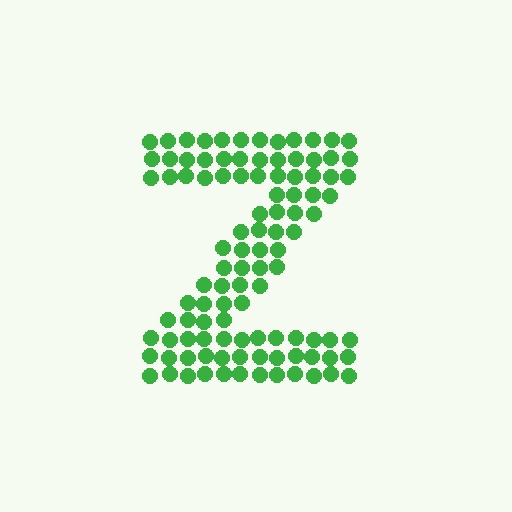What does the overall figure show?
The overall figure shows the letter Z.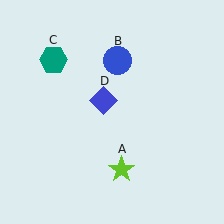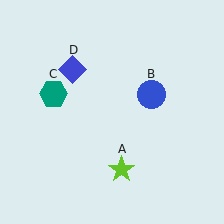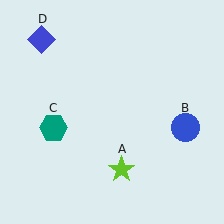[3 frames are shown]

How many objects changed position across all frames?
3 objects changed position: blue circle (object B), teal hexagon (object C), blue diamond (object D).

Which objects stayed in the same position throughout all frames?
Lime star (object A) remained stationary.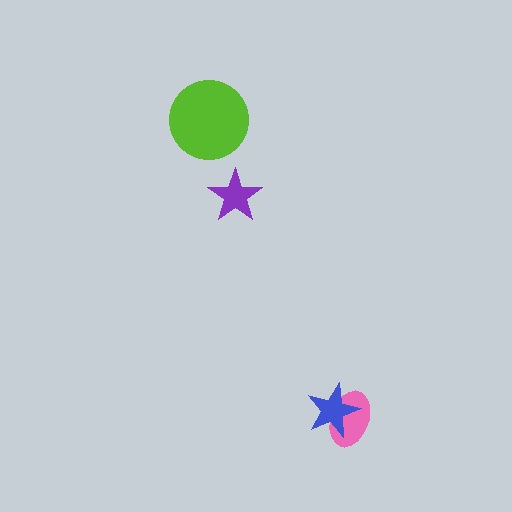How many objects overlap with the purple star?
0 objects overlap with the purple star.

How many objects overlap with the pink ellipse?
1 object overlaps with the pink ellipse.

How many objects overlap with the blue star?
1 object overlaps with the blue star.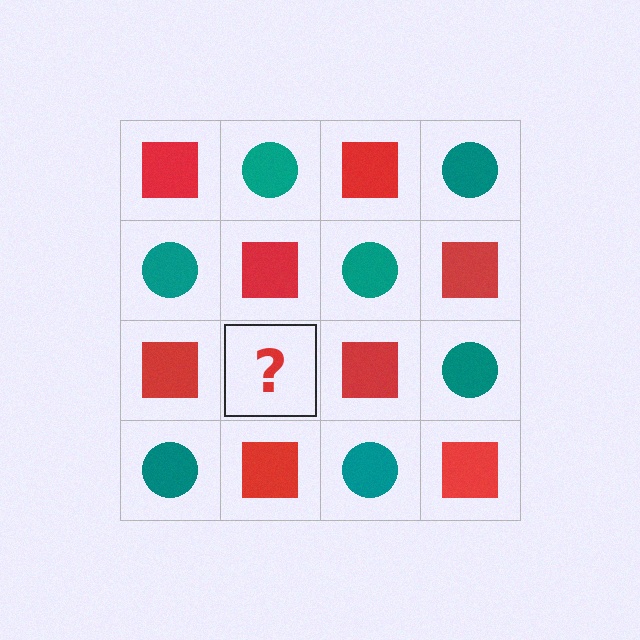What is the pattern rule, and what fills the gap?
The rule is that it alternates red square and teal circle in a checkerboard pattern. The gap should be filled with a teal circle.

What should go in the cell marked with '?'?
The missing cell should contain a teal circle.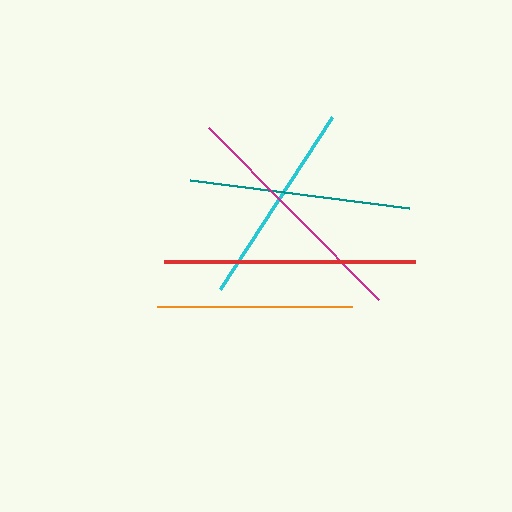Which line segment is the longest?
The red line is the longest at approximately 251 pixels.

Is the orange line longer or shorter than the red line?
The red line is longer than the orange line.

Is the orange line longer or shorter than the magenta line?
The magenta line is longer than the orange line.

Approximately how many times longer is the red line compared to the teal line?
The red line is approximately 1.1 times the length of the teal line.